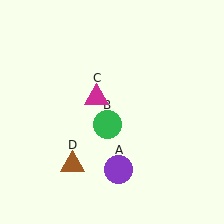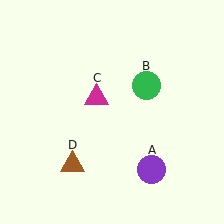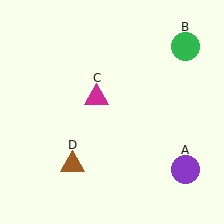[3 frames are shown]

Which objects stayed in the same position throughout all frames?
Magenta triangle (object C) and brown triangle (object D) remained stationary.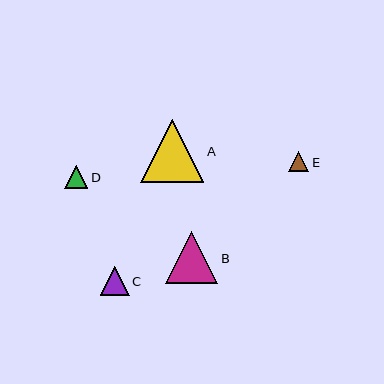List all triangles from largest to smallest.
From largest to smallest: A, B, C, D, E.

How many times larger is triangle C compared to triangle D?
Triangle C is approximately 1.3 times the size of triangle D.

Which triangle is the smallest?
Triangle E is the smallest with a size of approximately 20 pixels.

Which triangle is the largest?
Triangle A is the largest with a size of approximately 63 pixels.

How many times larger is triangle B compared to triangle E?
Triangle B is approximately 2.6 times the size of triangle E.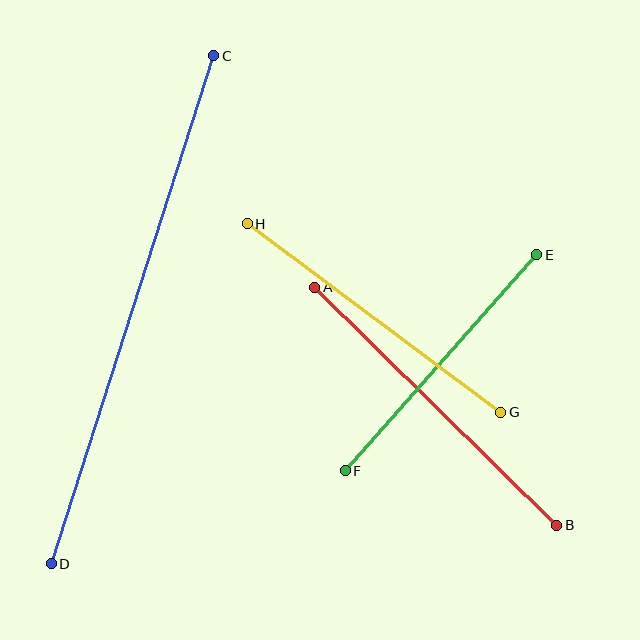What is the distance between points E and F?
The distance is approximately 289 pixels.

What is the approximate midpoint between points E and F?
The midpoint is at approximately (441, 363) pixels.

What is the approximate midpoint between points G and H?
The midpoint is at approximately (374, 318) pixels.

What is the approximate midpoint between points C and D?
The midpoint is at approximately (133, 310) pixels.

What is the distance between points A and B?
The distance is approximately 339 pixels.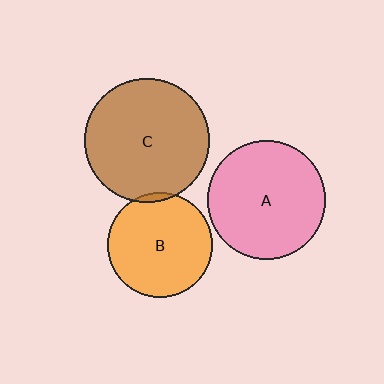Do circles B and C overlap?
Yes.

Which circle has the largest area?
Circle C (brown).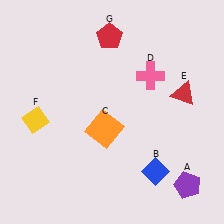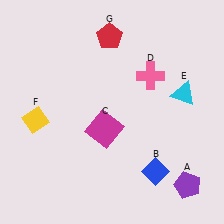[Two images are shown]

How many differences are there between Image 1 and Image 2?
There are 2 differences between the two images.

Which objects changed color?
C changed from orange to magenta. E changed from red to cyan.